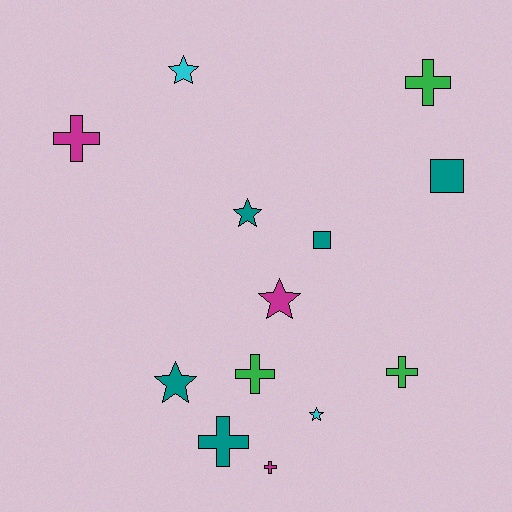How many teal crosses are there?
There is 1 teal cross.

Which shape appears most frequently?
Cross, with 6 objects.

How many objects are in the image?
There are 13 objects.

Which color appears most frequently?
Teal, with 5 objects.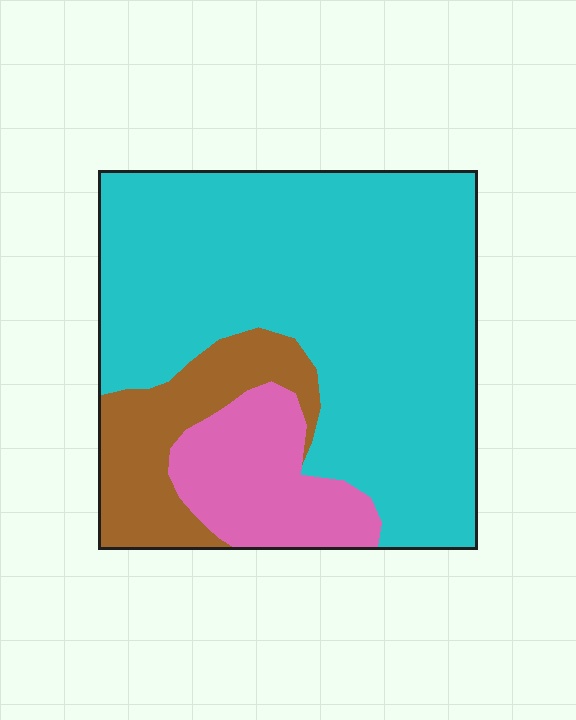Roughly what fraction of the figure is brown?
Brown takes up about one sixth (1/6) of the figure.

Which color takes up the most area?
Cyan, at roughly 70%.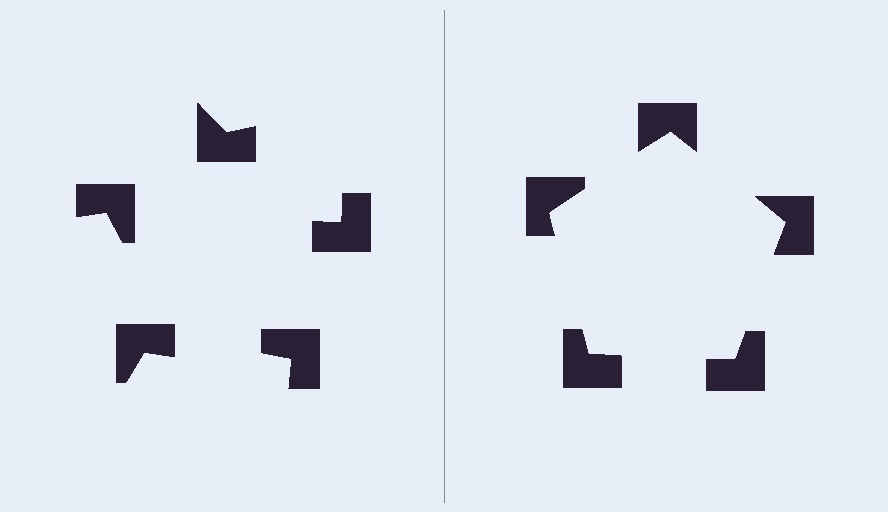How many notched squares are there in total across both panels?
10 — 5 on each side.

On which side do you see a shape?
An illusory pentagon appears on the right side. On the left side the wedge cuts are rotated, so no coherent shape forms.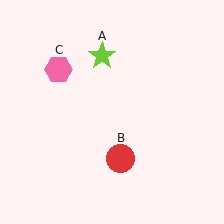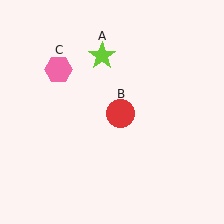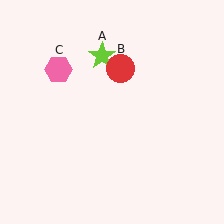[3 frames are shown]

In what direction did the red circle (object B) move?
The red circle (object B) moved up.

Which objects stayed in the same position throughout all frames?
Lime star (object A) and pink hexagon (object C) remained stationary.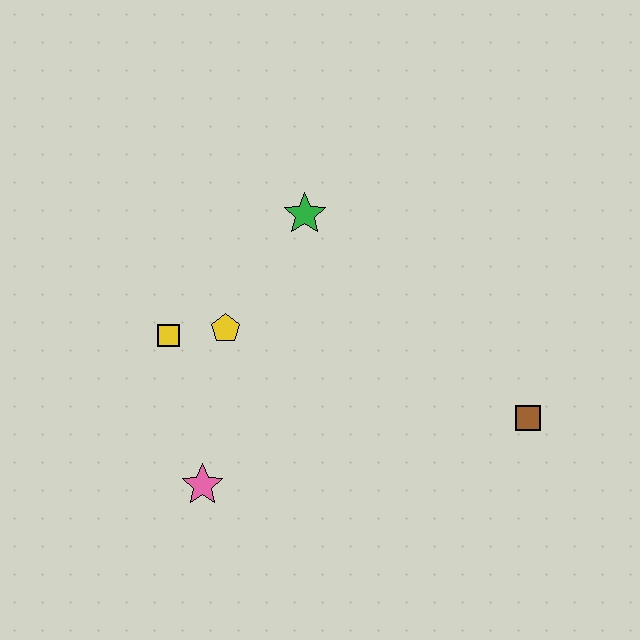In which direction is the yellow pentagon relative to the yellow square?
The yellow pentagon is to the right of the yellow square.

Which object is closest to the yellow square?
The yellow pentagon is closest to the yellow square.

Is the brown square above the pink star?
Yes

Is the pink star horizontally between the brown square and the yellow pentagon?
No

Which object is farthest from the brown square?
The yellow square is farthest from the brown square.